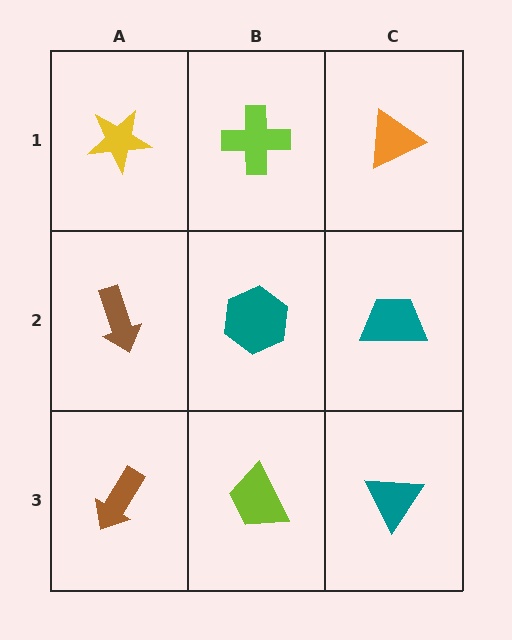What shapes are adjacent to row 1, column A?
A brown arrow (row 2, column A), a lime cross (row 1, column B).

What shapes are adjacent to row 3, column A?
A brown arrow (row 2, column A), a lime trapezoid (row 3, column B).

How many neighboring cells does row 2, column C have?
3.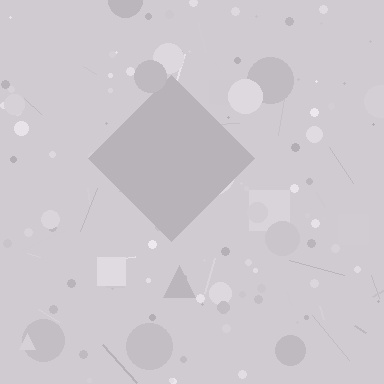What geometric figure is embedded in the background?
A diamond is embedded in the background.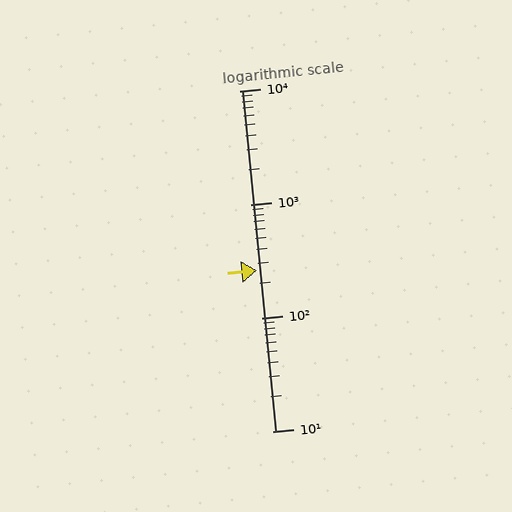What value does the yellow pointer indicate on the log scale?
The pointer indicates approximately 260.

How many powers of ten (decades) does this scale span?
The scale spans 3 decades, from 10 to 10000.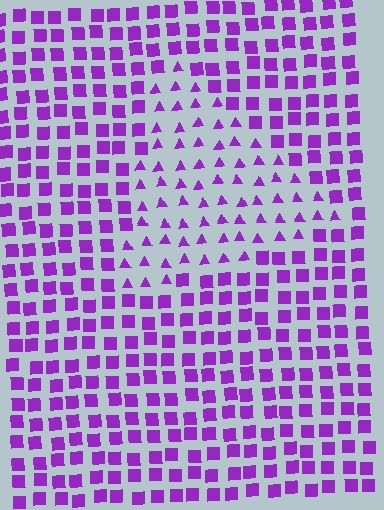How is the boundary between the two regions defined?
The boundary is defined by a change in element shape: triangles inside vs. squares outside. All elements share the same color and spacing.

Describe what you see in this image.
The image is filled with small purple elements arranged in a uniform grid. A triangle-shaped region contains triangles, while the surrounding area contains squares. The boundary is defined purely by the change in element shape.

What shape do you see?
I see a triangle.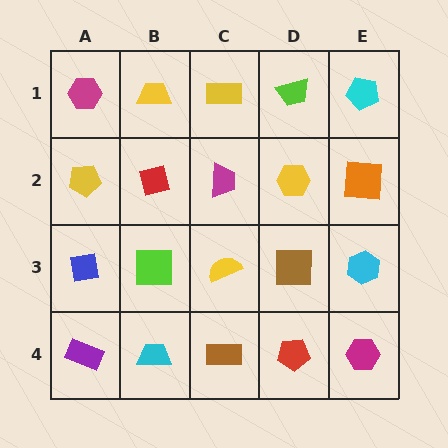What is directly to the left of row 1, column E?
A lime trapezoid.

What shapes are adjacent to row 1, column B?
A red square (row 2, column B), a magenta hexagon (row 1, column A), a yellow rectangle (row 1, column C).